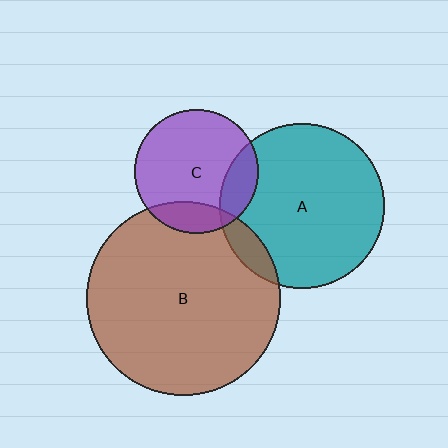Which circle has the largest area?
Circle B (brown).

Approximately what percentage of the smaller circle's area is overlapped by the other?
Approximately 15%.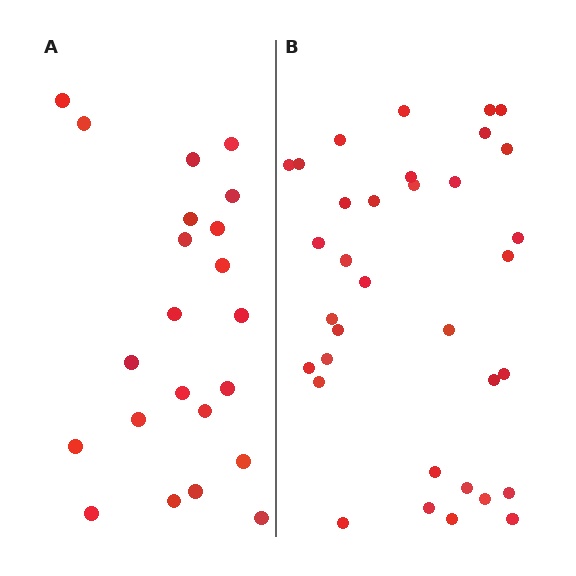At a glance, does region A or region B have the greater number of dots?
Region B (the right region) has more dots.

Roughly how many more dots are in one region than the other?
Region B has roughly 12 or so more dots than region A.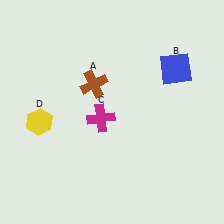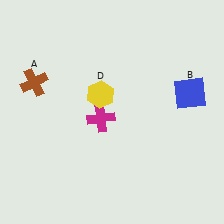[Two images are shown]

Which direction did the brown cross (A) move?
The brown cross (A) moved left.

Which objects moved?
The objects that moved are: the brown cross (A), the blue square (B), the yellow hexagon (D).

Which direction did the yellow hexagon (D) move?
The yellow hexagon (D) moved right.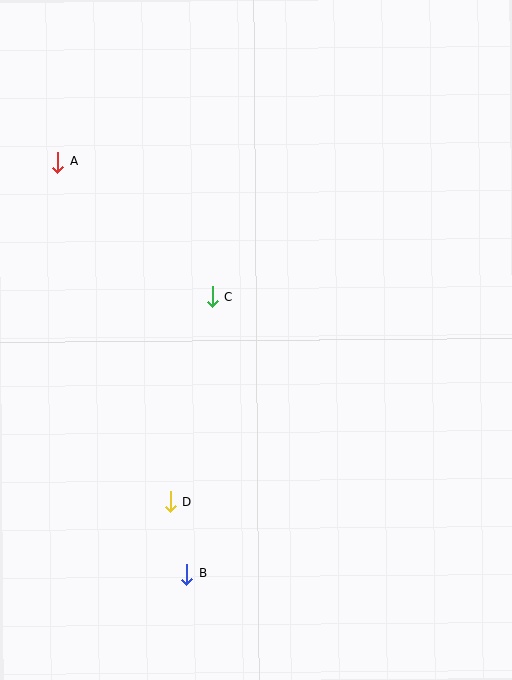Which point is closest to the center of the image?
Point C at (212, 297) is closest to the center.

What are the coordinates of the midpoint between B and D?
The midpoint between B and D is at (179, 538).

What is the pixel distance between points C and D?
The distance between C and D is 209 pixels.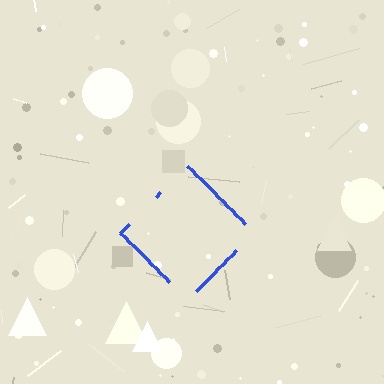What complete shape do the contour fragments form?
The contour fragments form a diamond.